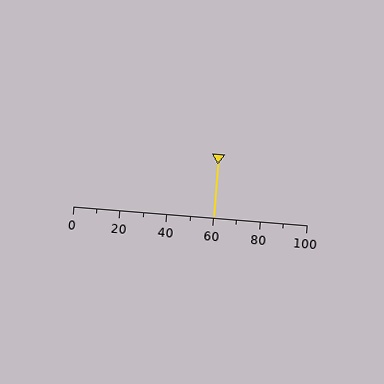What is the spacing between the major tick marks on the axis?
The major ticks are spaced 20 apart.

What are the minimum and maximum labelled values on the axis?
The axis runs from 0 to 100.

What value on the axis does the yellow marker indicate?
The marker indicates approximately 60.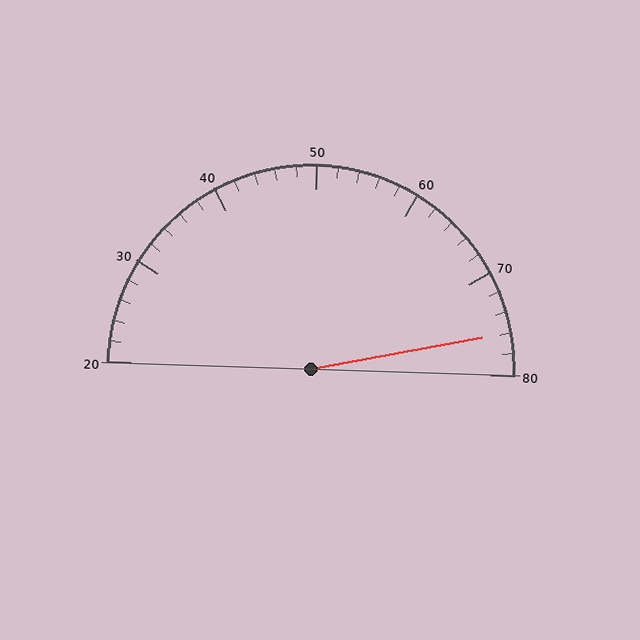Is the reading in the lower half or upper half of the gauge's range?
The reading is in the upper half of the range (20 to 80).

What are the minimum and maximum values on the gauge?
The gauge ranges from 20 to 80.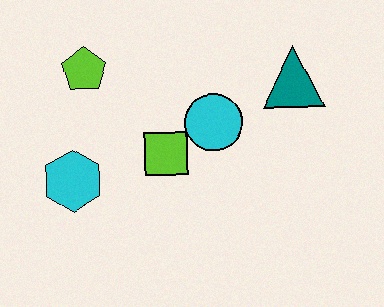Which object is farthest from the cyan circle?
The cyan hexagon is farthest from the cyan circle.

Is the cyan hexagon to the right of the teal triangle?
No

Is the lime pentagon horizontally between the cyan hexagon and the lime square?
Yes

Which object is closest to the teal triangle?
The cyan circle is closest to the teal triangle.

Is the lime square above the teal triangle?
No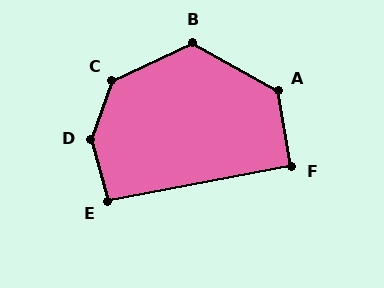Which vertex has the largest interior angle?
D, at approximately 144 degrees.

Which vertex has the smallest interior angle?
F, at approximately 91 degrees.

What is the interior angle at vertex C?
Approximately 136 degrees (obtuse).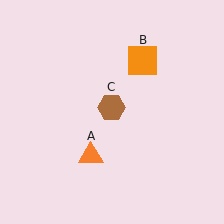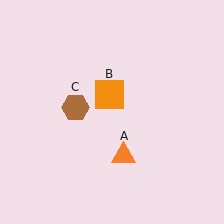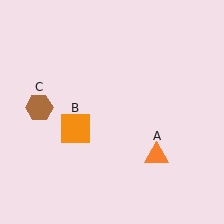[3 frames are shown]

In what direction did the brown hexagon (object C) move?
The brown hexagon (object C) moved left.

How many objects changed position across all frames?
3 objects changed position: orange triangle (object A), orange square (object B), brown hexagon (object C).